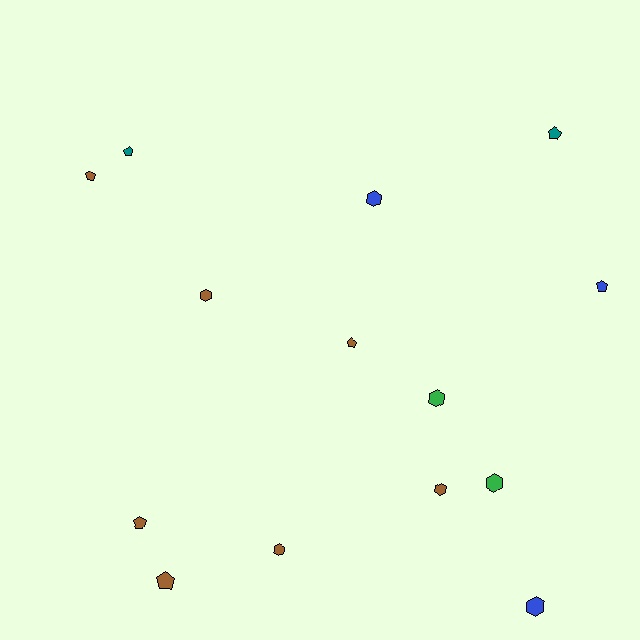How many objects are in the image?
There are 14 objects.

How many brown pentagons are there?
There are 4 brown pentagons.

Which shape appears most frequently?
Pentagon, with 7 objects.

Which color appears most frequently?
Brown, with 7 objects.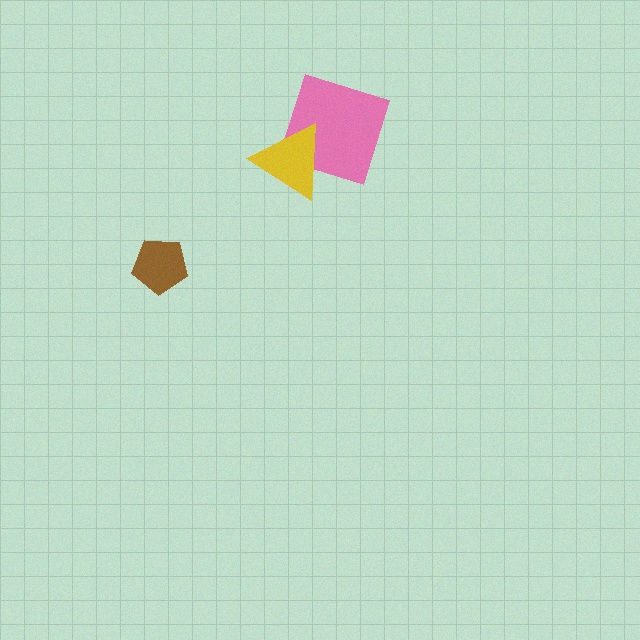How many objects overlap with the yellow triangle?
1 object overlaps with the yellow triangle.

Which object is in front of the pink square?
The yellow triangle is in front of the pink square.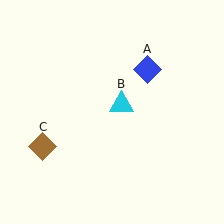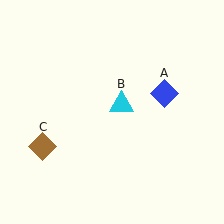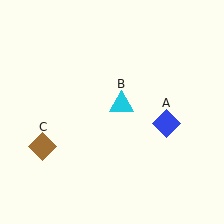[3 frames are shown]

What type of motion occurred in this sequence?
The blue diamond (object A) rotated clockwise around the center of the scene.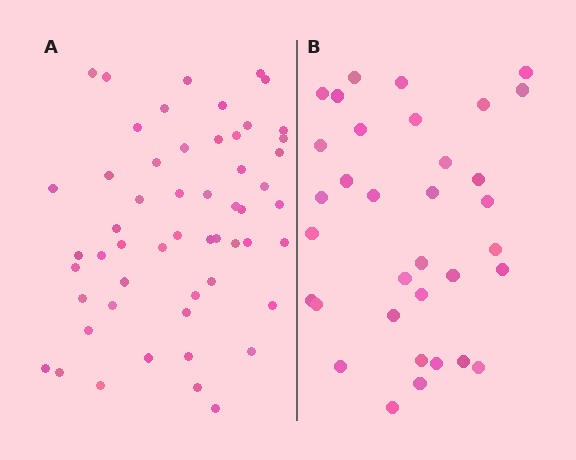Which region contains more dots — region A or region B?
Region A (the left region) has more dots.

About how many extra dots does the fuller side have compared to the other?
Region A has approximately 20 more dots than region B.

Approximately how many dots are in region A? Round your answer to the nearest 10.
About 50 dots. (The exact count is 54, which rounds to 50.)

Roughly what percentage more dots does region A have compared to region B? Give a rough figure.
About 60% more.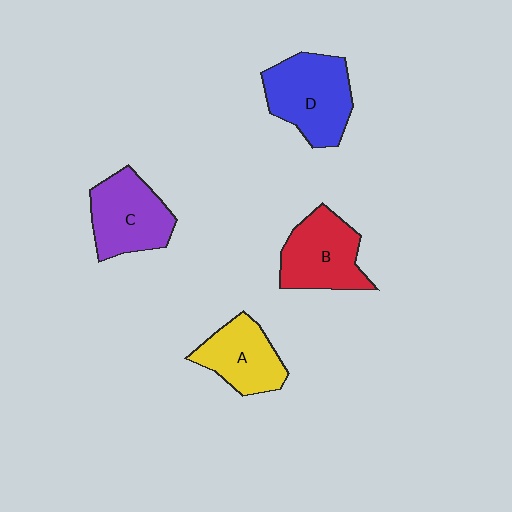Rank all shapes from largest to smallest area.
From largest to smallest: D (blue), B (red), C (purple), A (yellow).